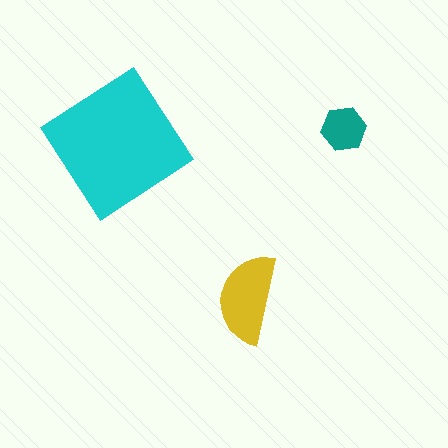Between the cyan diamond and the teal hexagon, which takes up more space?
The cyan diamond.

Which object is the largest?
The cyan diamond.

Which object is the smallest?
The teal hexagon.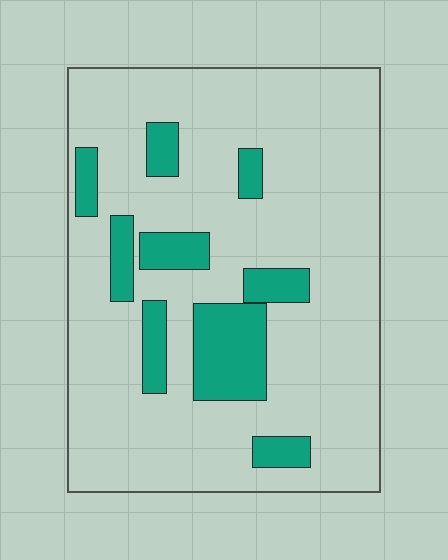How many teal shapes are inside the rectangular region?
9.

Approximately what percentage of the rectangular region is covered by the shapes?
Approximately 15%.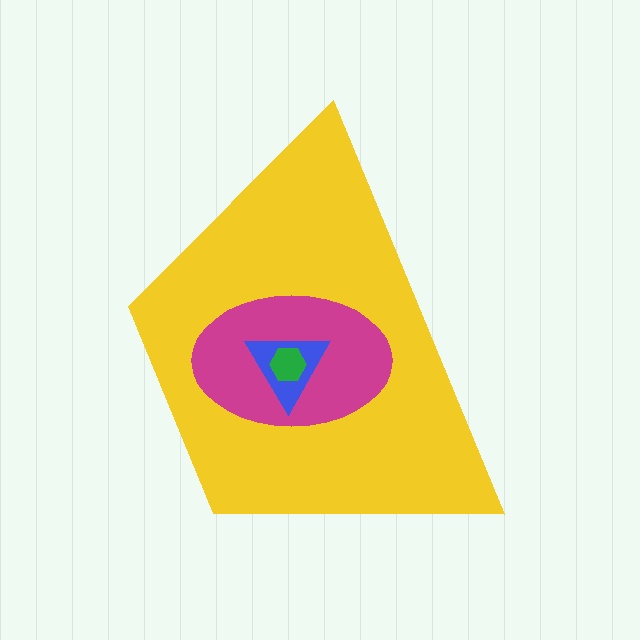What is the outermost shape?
The yellow trapezoid.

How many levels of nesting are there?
4.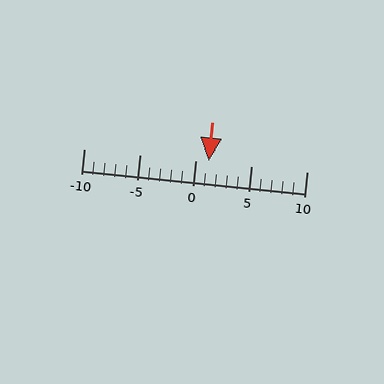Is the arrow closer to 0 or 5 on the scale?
The arrow is closer to 0.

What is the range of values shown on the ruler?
The ruler shows values from -10 to 10.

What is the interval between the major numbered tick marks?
The major tick marks are spaced 5 units apart.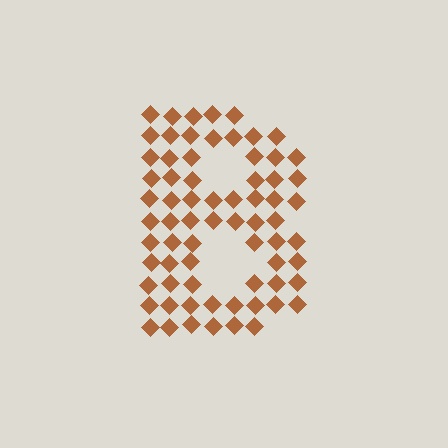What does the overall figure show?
The overall figure shows the letter B.